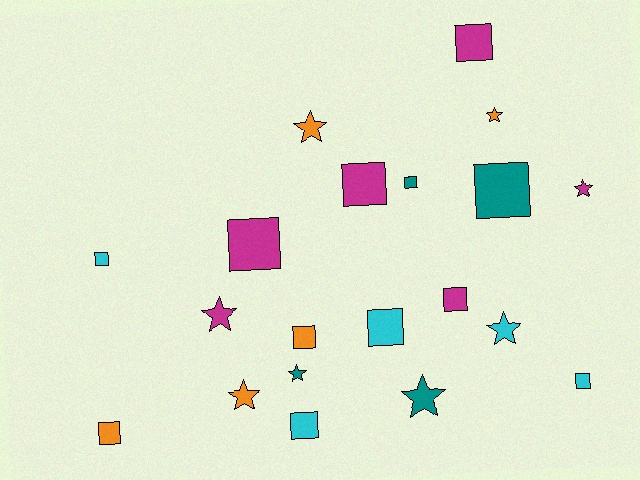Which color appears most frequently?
Magenta, with 6 objects.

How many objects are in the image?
There are 20 objects.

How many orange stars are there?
There are 3 orange stars.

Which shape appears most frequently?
Square, with 12 objects.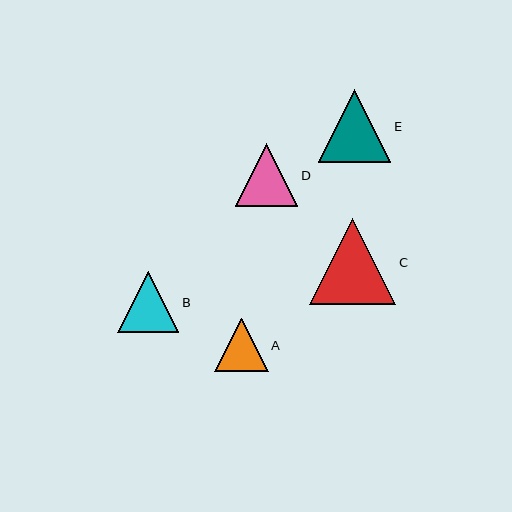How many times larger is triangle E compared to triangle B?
Triangle E is approximately 1.2 times the size of triangle B.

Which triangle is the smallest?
Triangle A is the smallest with a size of approximately 54 pixels.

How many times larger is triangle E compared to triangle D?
Triangle E is approximately 1.2 times the size of triangle D.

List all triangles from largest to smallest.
From largest to smallest: C, E, D, B, A.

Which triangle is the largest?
Triangle C is the largest with a size of approximately 86 pixels.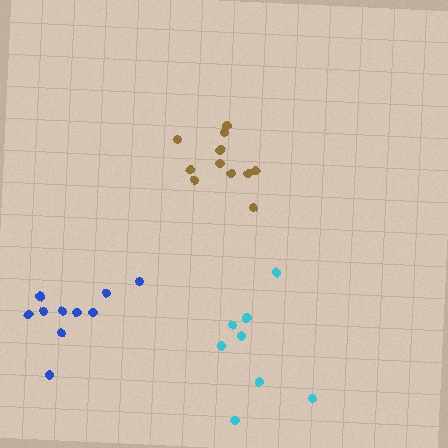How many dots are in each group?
Group 1: 8 dots, Group 2: 10 dots, Group 3: 11 dots (29 total).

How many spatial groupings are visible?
There are 3 spatial groupings.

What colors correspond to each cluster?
The clusters are colored: cyan, blue, brown.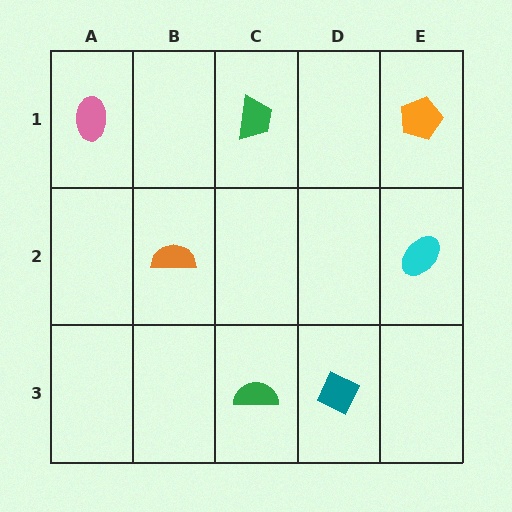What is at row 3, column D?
A teal diamond.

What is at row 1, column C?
A green trapezoid.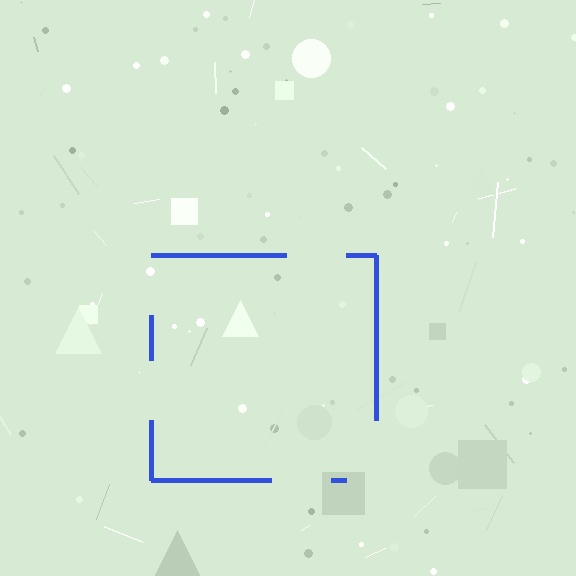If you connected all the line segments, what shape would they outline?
They would outline a square.